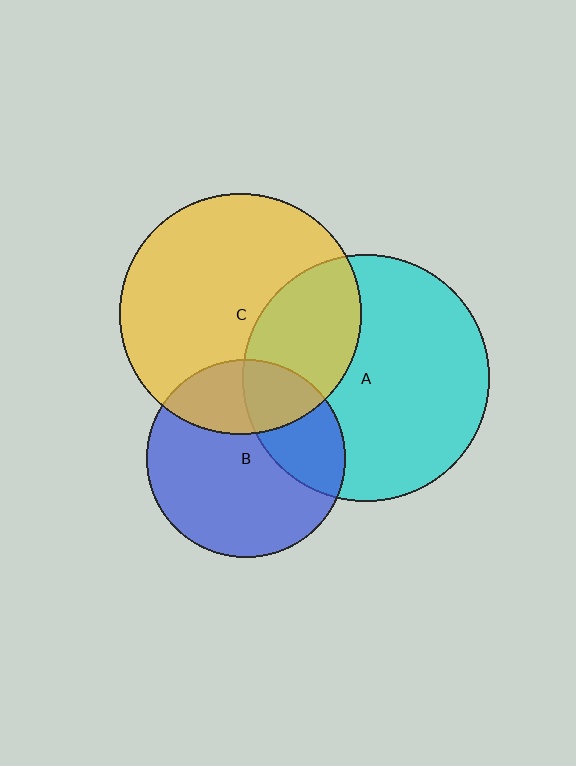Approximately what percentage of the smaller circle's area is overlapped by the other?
Approximately 30%.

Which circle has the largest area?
Circle A (cyan).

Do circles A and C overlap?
Yes.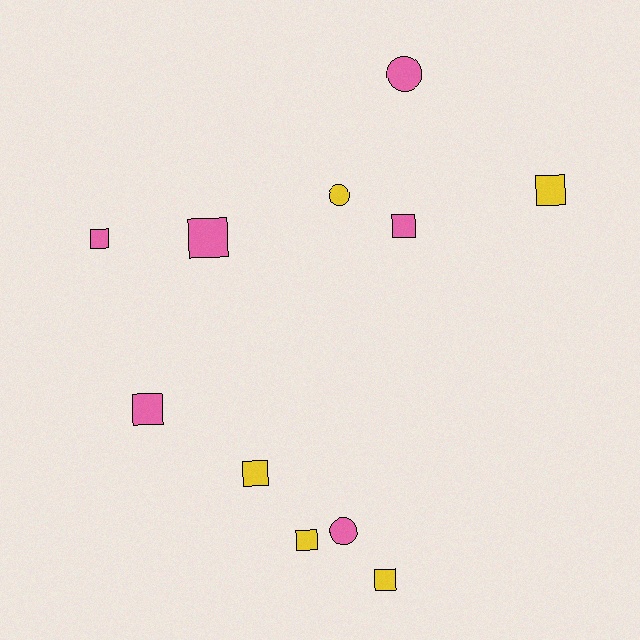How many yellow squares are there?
There are 4 yellow squares.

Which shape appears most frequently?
Square, with 8 objects.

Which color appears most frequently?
Pink, with 6 objects.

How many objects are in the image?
There are 11 objects.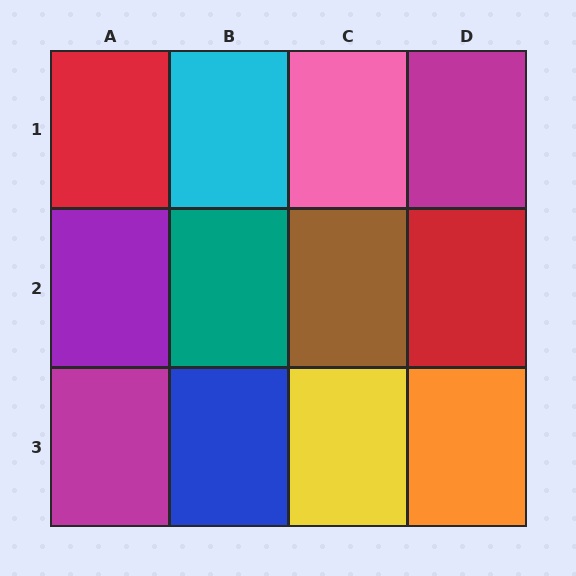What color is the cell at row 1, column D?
Magenta.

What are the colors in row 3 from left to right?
Magenta, blue, yellow, orange.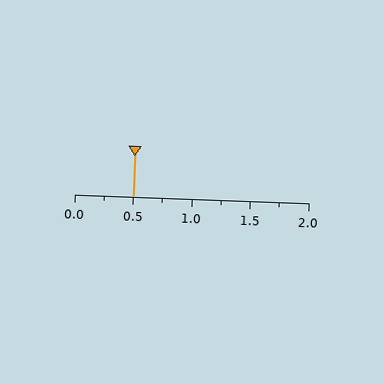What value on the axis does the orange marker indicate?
The marker indicates approximately 0.5.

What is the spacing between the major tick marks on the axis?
The major ticks are spaced 0.5 apart.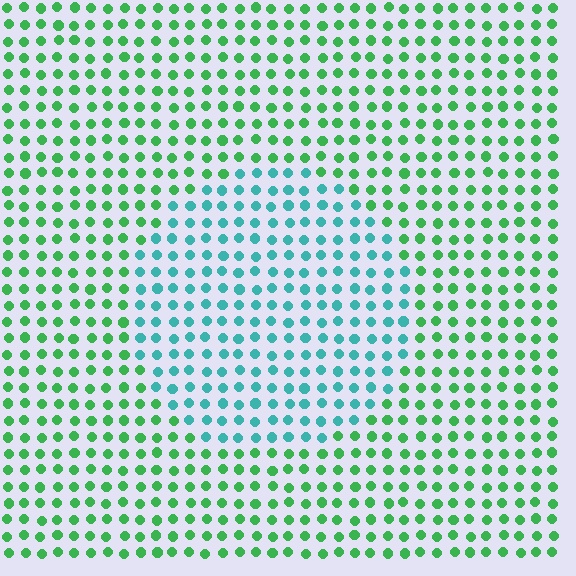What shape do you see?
I see a circle.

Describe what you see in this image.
The image is filled with small green elements in a uniform arrangement. A circle-shaped region is visible where the elements are tinted to a slightly different hue, forming a subtle color boundary.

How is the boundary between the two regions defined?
The boundary is defined purely by a slight shift in hue (about 46 degrees). Spacing, size, and orientation are identical on both sides.